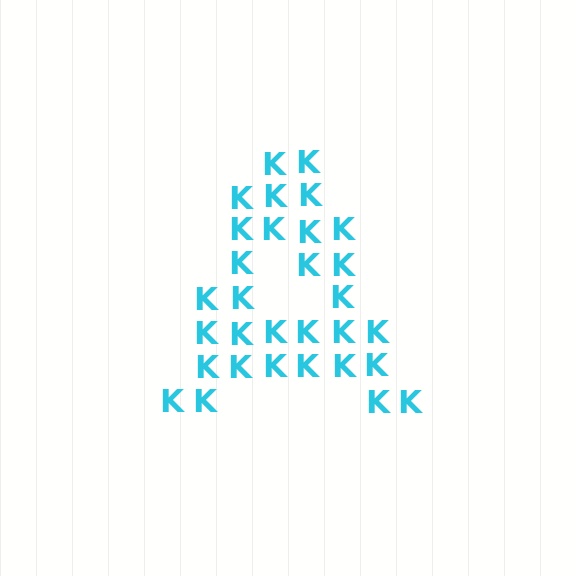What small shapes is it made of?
It is made of small letter K's.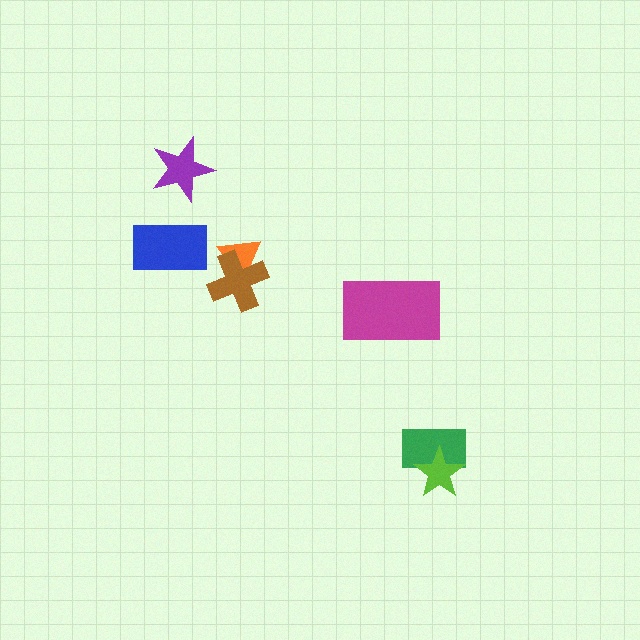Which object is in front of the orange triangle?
The brown cross is in front of the orange triangle.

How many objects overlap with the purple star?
0 objects overlap with the purple star.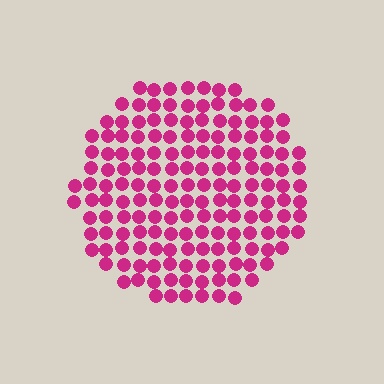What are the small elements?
The small elements are circles.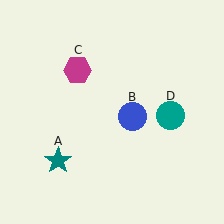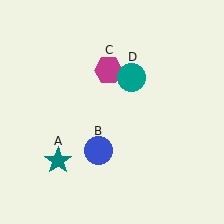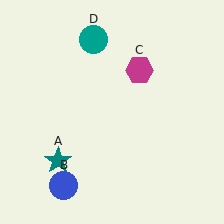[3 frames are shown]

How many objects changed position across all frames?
3 objects changed position: blue circle (object B), magenta hexagon (object C), teal circle (object D).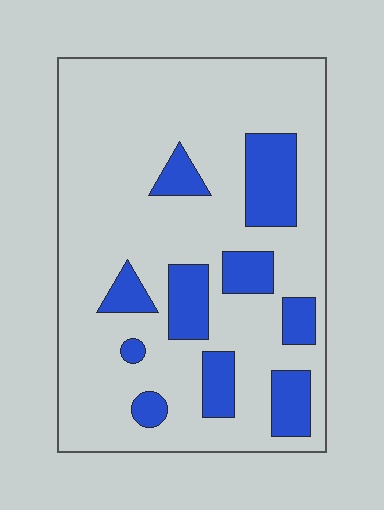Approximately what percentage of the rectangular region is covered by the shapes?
Approximately 20%.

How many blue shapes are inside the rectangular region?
10.